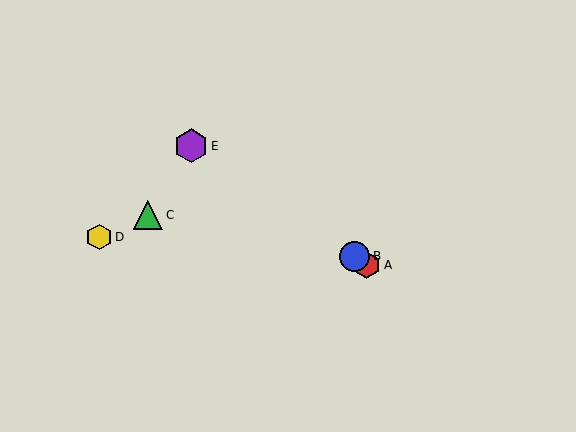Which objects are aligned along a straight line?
Objects A, B, E are aligned along a straight line.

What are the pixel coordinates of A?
Object A is at (367, 265).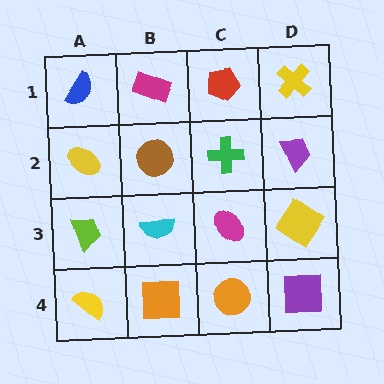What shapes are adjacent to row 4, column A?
A lime trapezoid (row 3, column A), an orange square (row 4, column B).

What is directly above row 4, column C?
A magenta ellipse.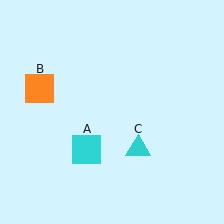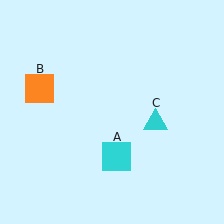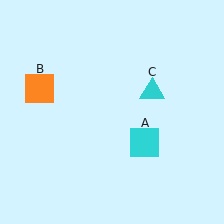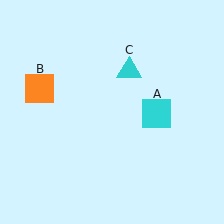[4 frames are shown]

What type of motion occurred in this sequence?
The cyan square (object A), cyan triangle (object C) rotated counterclockwise around the center of the scene.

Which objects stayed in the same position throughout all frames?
Orange square (object B) remained stationary.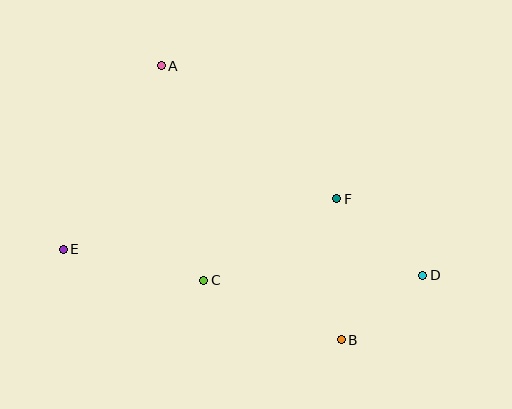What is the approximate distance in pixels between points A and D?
The distance between A and D is approximately 335 pixels.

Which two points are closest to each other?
Points B and D are closest to each other.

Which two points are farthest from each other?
Points D and E are farthest from each other.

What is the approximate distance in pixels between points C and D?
The distance between C and D is approximately 219 pixels.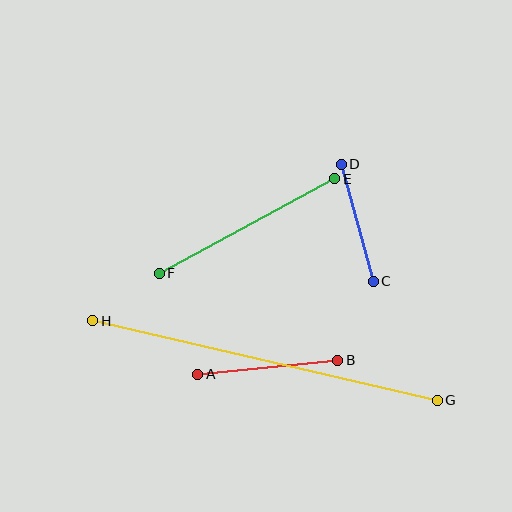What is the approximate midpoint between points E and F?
The midpoint is at approximately (247, 226) pixels.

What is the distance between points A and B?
The distance is approximately 141 pixels.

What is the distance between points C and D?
The distance is approximately 121 pixels.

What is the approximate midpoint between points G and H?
The midpoint is at approximately (265, 361) pixels.